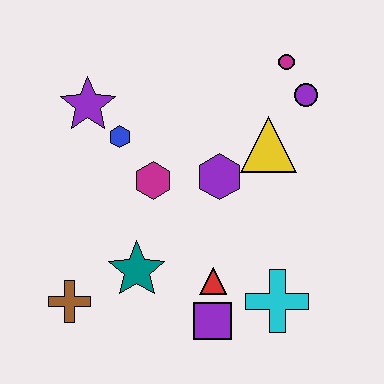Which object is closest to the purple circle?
The magenta circle is closest to the purple circle.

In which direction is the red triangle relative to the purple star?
The red triangle is below the purple star.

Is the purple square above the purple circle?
No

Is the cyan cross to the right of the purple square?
Yes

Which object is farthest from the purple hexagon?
The brown cross is farthest from the purple hexagon.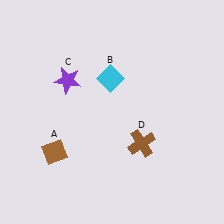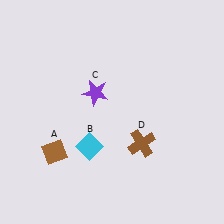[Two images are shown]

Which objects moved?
The objects that moved are: the cyan diamond (B), the purple star (C).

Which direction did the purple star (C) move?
The purple star (C) moved right.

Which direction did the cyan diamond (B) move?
The cyan diamond (B) moved down.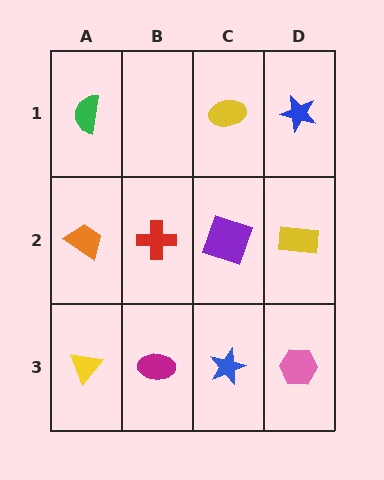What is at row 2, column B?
A red cross.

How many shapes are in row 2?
4 shapes.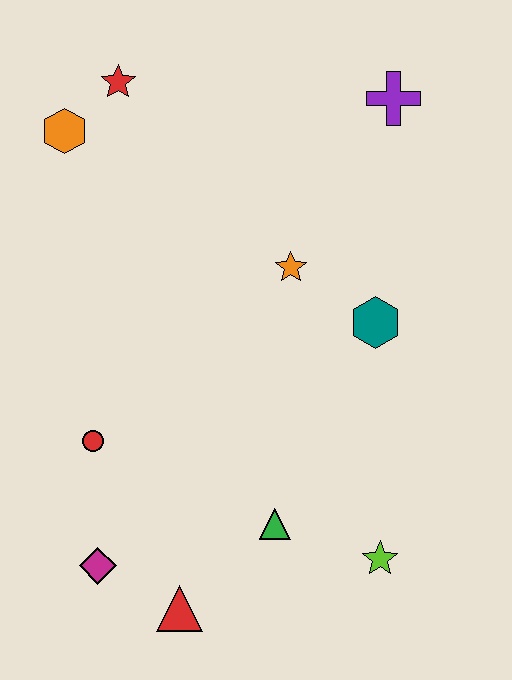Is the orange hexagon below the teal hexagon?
No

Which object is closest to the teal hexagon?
The orange star is closest to the teal hexagon.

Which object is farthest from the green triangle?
The red star is farthest from the green triangle.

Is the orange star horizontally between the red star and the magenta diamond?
No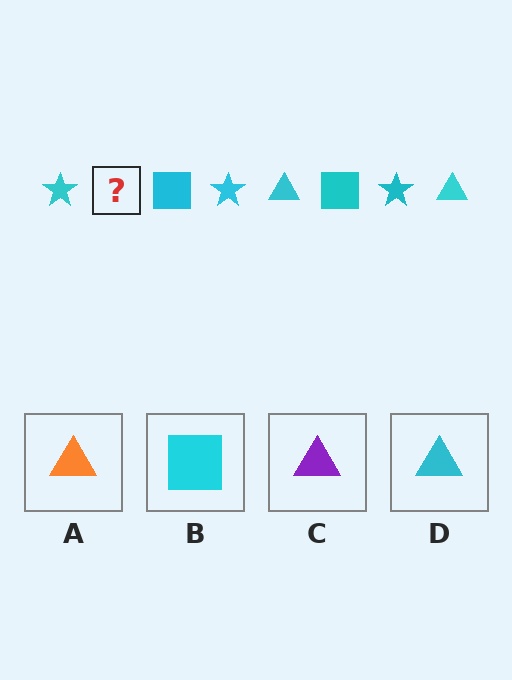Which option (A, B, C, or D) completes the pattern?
D.